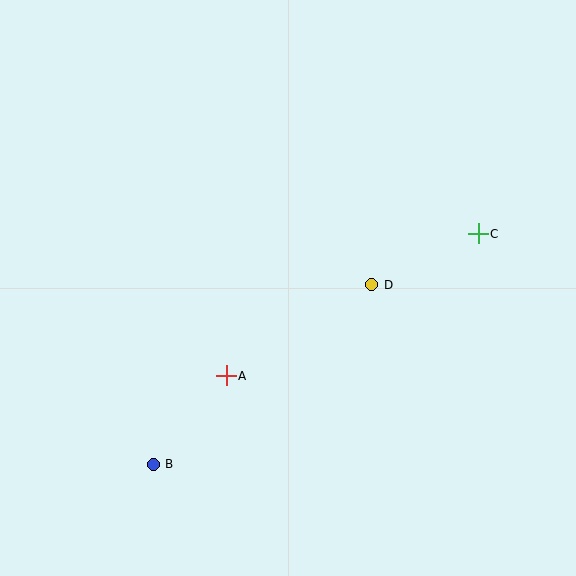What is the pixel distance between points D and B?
The distance between D and B is 283 pixels.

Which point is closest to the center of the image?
Point D at (372, 285) is closest to the center.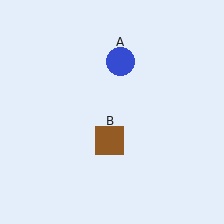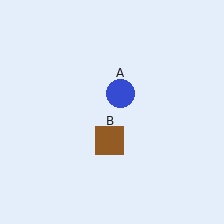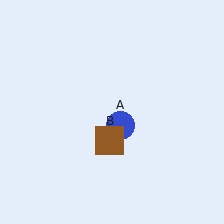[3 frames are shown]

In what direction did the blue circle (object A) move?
The blue circle (object A) moved down.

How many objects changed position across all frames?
1 object changed position: blue circle (object A).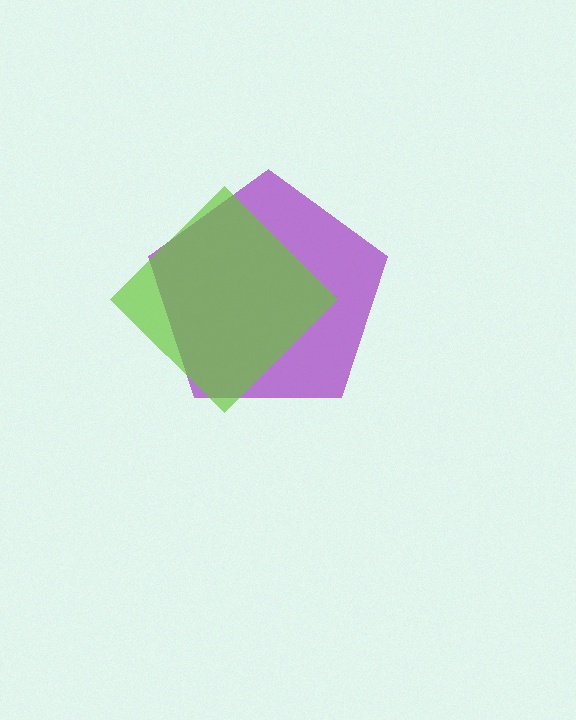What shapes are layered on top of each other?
The layered shapes are: a purple pentagon, a lime diamond.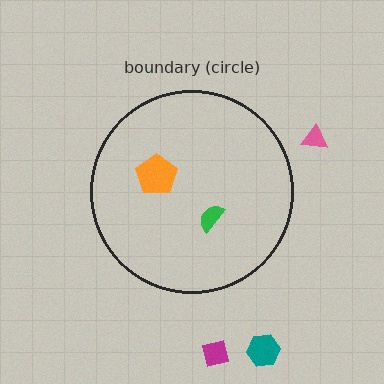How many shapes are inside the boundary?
2 inside, 3 outside.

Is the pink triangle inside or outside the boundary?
Outside.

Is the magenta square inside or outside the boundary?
Outside.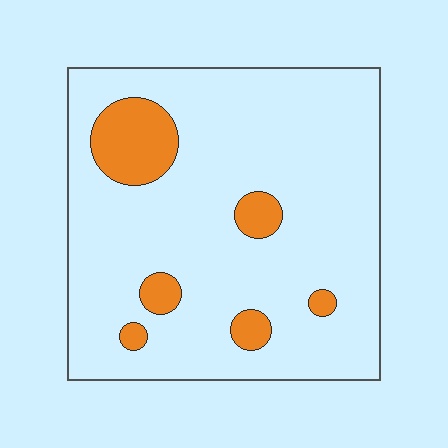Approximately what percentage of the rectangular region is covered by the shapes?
Approximately 10%.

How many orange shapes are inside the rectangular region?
6.